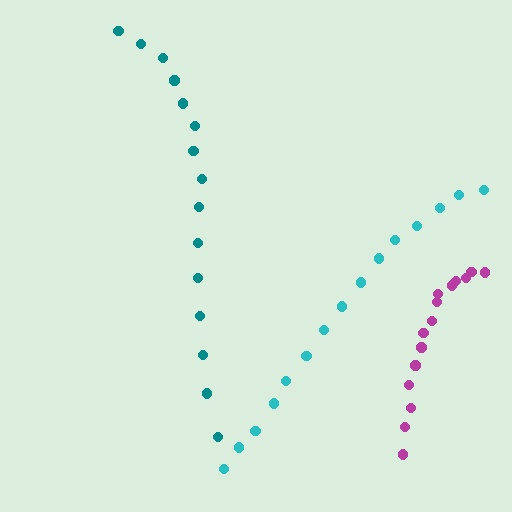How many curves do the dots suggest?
There are 3 distinct paths.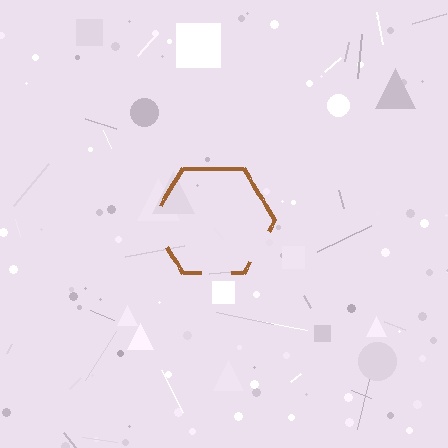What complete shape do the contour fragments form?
The contour fragments form a hexagon.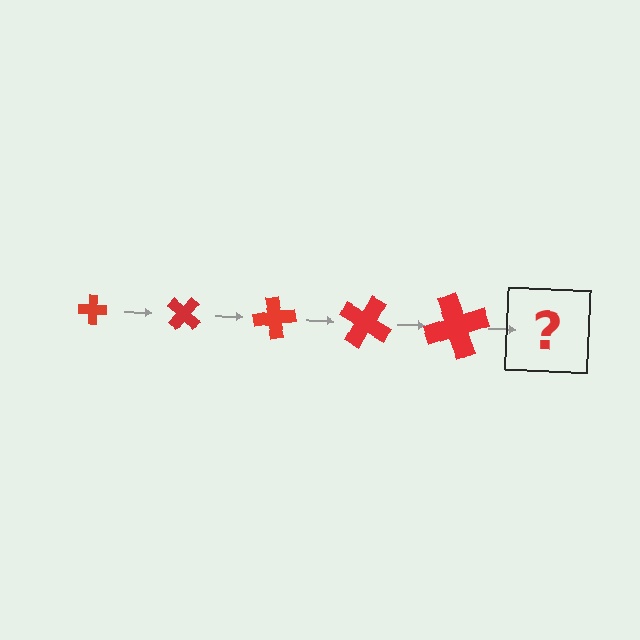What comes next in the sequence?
The next element should be a cross, larger than the previous one and rotated 200 degrees from the start.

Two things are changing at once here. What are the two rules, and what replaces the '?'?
The two rules are that the cross grows larger each step and it rotates 40 degrees each step. The '?' should be a cross, larger than the previous one and rotated 200 degrees from the start.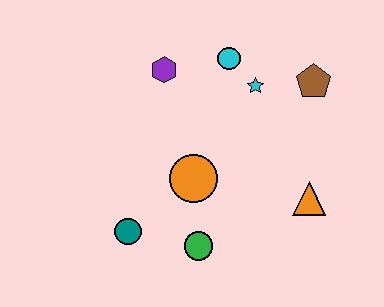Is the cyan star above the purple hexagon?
No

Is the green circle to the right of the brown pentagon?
No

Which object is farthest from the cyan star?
The teal circle is farthest from the cyan star.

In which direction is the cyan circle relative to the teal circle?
The cyan circle is above the teal circle.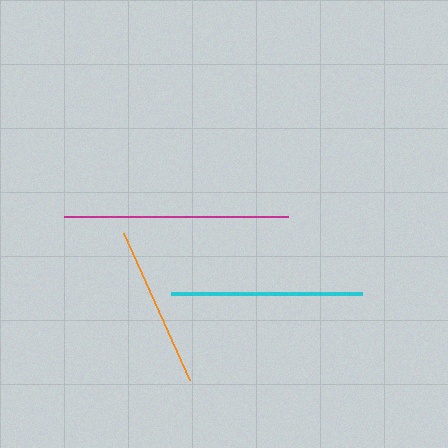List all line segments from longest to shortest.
From longest to shortest: magenta, cyan, orange.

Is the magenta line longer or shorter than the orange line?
The magenta line is longer than the orange line.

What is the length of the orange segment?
The orange segment is approximately 161 pixels long.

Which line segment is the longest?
The magenta line is the longest at approximately 224 pixels.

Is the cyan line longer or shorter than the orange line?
The cyan line is longer than the orange line.